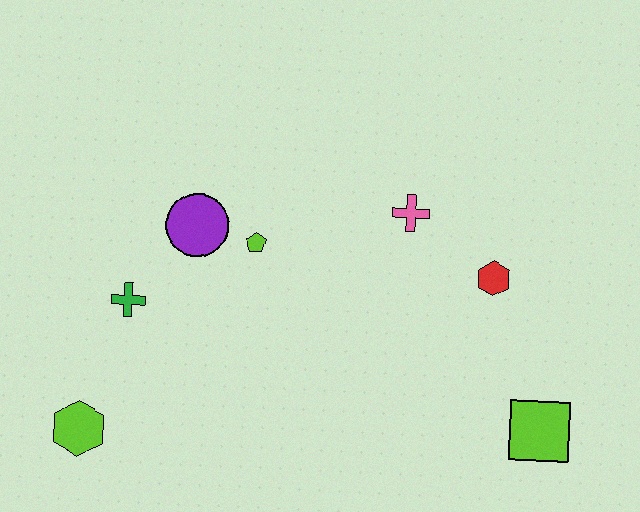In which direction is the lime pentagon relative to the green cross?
The lime pentagon is to the right of the green cross.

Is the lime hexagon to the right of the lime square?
No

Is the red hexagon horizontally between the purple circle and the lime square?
Yes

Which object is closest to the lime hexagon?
The green cross is closest to the lime hexagon.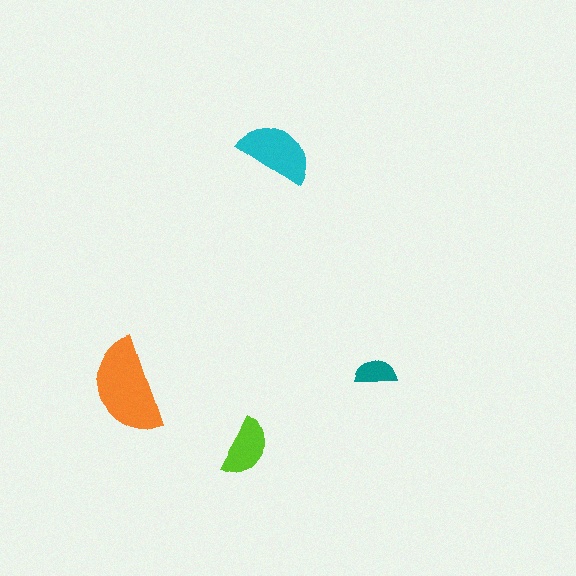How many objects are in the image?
There are 4 objects in the image.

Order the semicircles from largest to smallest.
the orange one, the cyan one, the lime one, the teal one.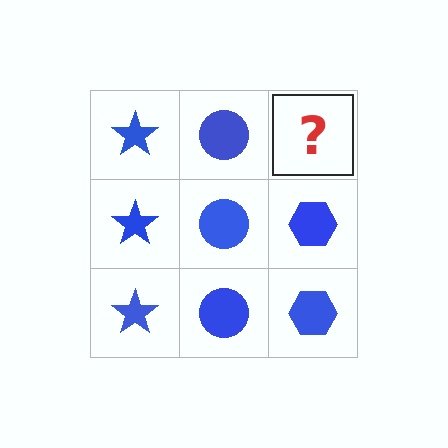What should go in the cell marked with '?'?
The missing cell should contain a blue hexagon.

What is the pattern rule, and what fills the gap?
The rule is that each column has a consistent shape. The gap should be filled with a blue hexagon.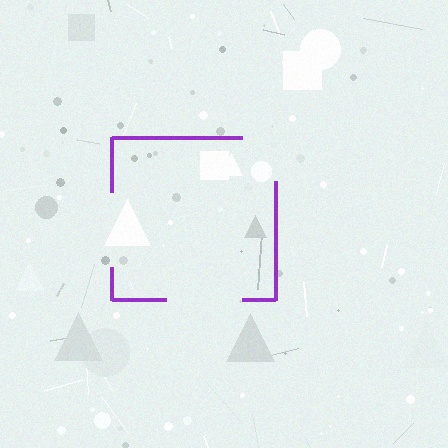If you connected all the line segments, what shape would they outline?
They would outline a square.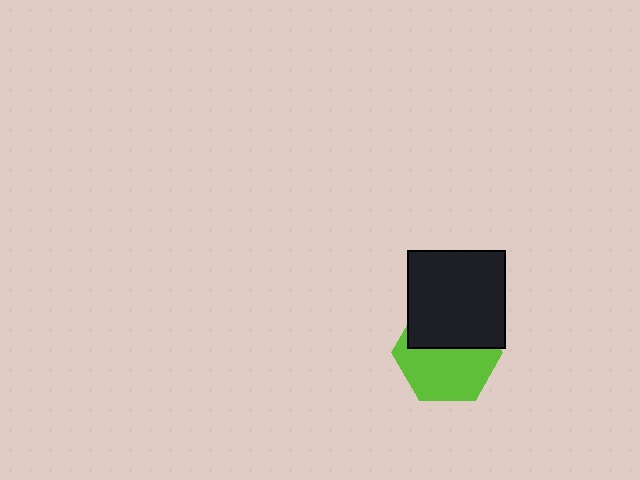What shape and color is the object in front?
The object in front is a black square.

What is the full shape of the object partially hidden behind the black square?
The partially hidden object is a lime hexagon.